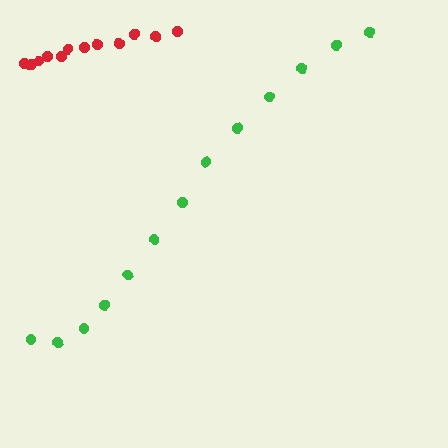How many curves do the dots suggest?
There are 2 distinct paths.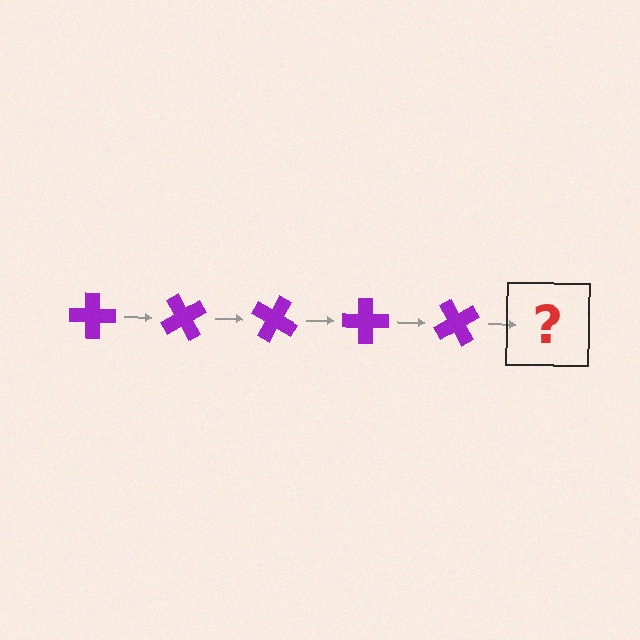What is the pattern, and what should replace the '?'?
The pattern is that the cross rotates 60 degrees each step. The '?' should be a purple cross rotated 300 degrees.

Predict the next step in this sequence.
The next step is a purple cross rotated 300 degrees.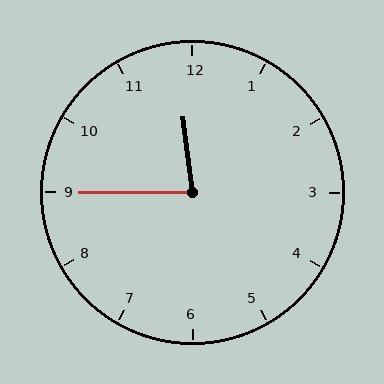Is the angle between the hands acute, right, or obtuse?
It is acute.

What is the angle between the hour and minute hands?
Approximately 82 degrees.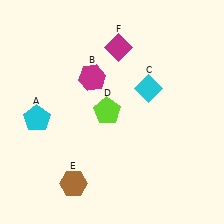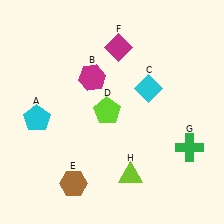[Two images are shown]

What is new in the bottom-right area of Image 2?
A green cross (G) was added in the bottom-right area of Image 2.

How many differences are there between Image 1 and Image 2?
There are 2 differences between the two images.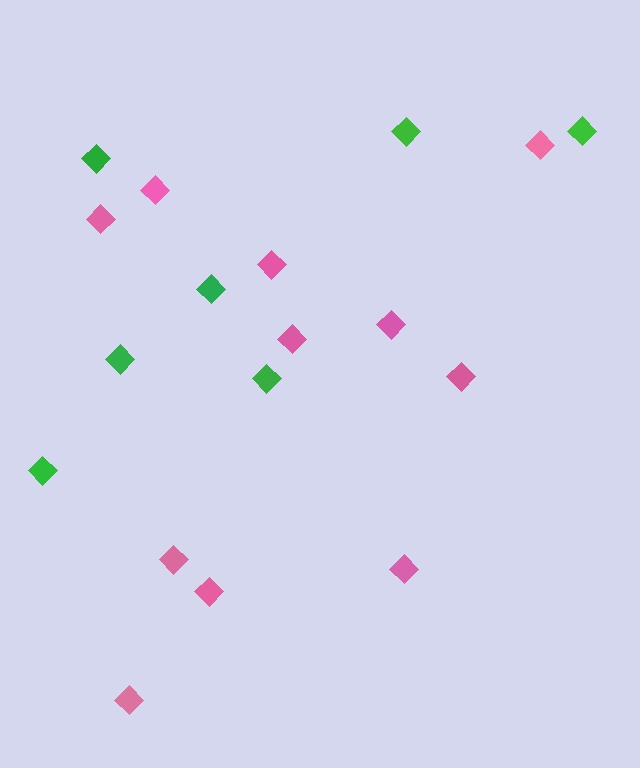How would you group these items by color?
There are 2 groups: one group of green diamonds (7) and one group of pink diamonds (11).